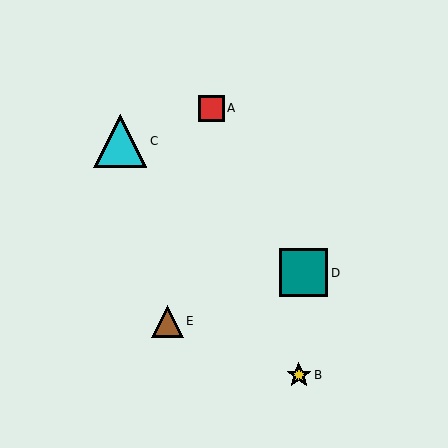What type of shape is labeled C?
Shape C is a cyan triangle.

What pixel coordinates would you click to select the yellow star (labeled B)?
Click at (299, 375) to select the yellow star B.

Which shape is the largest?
The cyan triangle (labeled C) is the largest.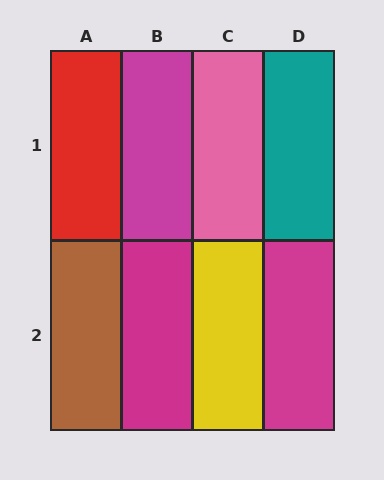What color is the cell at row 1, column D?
Teal.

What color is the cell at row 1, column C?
Pink.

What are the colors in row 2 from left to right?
Brown, magenta, yellow, magenta.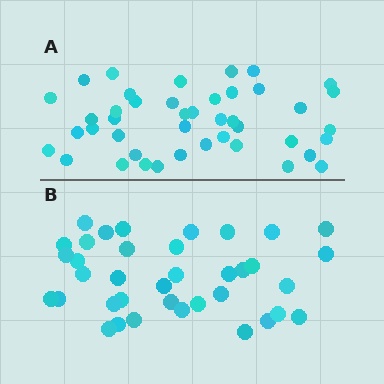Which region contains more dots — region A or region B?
Region A (the top region) has more dots.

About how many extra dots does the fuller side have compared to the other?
Region A has about 6 more dots than region B.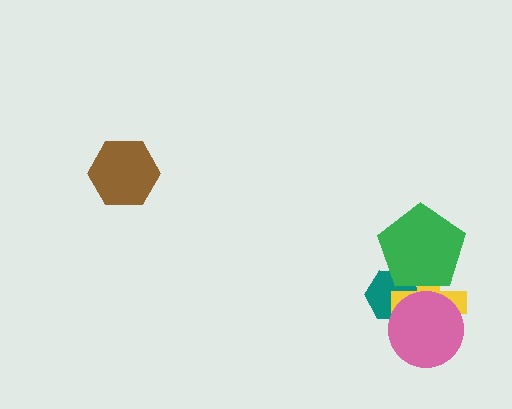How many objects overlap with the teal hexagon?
3 objects overlap with the teal hexagon.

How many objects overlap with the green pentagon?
2 objects overlap with the green pentagon.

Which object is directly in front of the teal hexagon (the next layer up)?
The yellow cross is directly in front of the teal hexagon.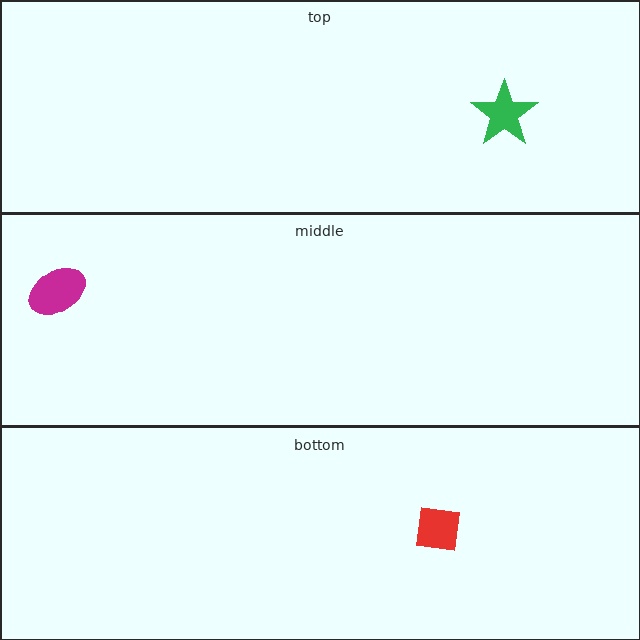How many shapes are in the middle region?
1.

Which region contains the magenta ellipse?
The middle region.